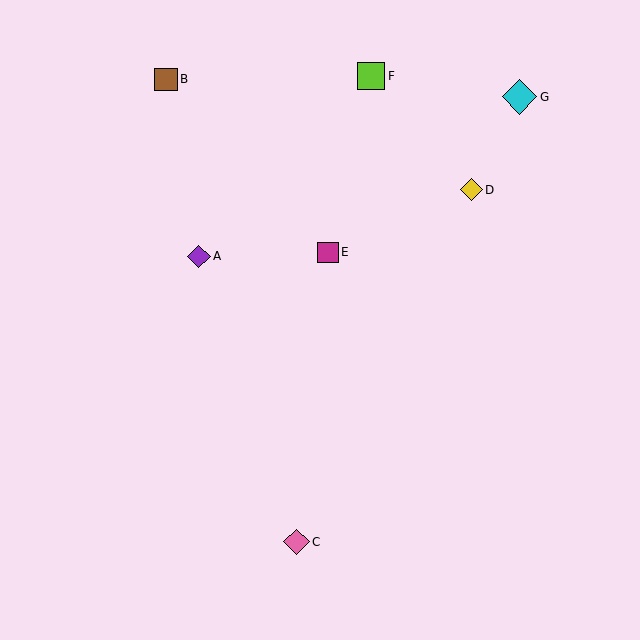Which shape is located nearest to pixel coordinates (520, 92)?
The cyan diamond (labeled G) at (519, 97) is nearest to that location.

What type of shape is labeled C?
Shape C is a pink diamond.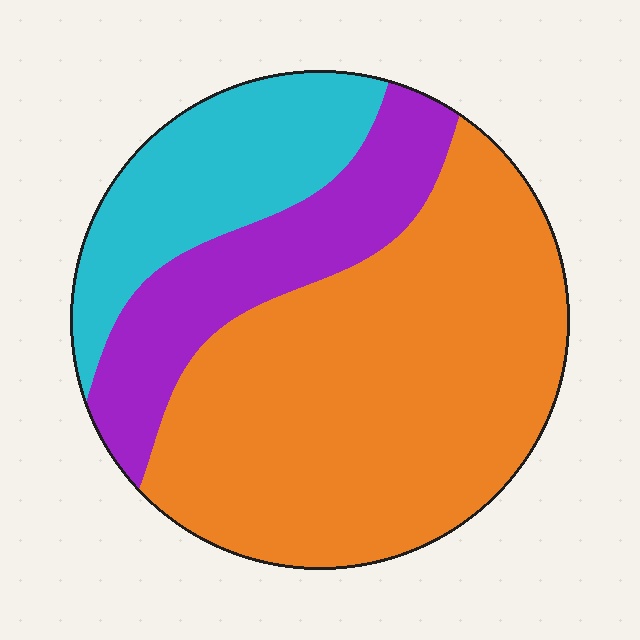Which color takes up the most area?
Orange, at roughly 60%.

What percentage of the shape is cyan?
Cyan covers 21% of the shape.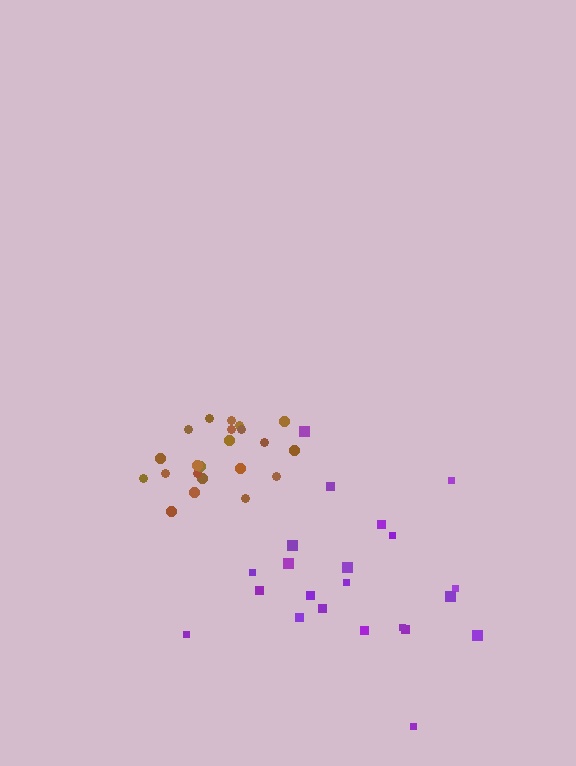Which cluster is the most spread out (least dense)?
Purple.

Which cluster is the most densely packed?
Brown.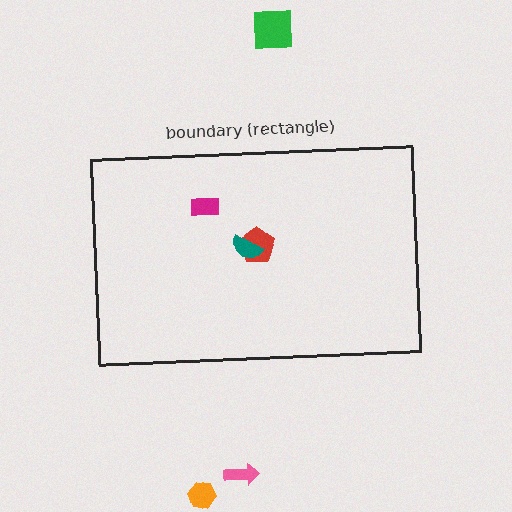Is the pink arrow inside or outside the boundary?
Outside.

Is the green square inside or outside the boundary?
Outside.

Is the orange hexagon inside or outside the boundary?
Outside.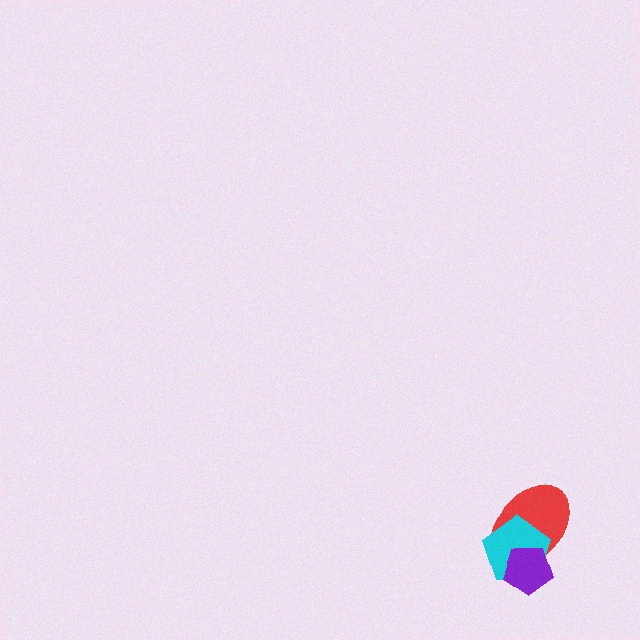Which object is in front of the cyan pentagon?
The purple pentagon is in front of the cyan pentagon.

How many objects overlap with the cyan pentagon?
2 objects overlap with the cyan pentagon.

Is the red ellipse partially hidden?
Yes, it is partially covered by another shape.